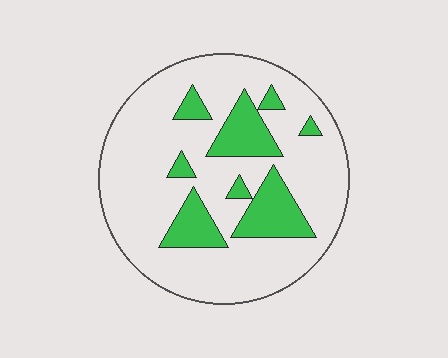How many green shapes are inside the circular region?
8.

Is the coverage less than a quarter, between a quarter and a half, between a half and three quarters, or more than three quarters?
Less than a quarter.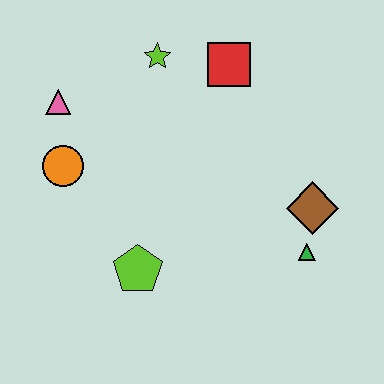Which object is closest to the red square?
The lime star is closest to the red square.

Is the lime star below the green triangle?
No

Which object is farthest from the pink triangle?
The green triangle is farthest from the pink triangle.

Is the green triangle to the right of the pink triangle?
Yes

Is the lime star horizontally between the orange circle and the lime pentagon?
No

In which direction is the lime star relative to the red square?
The lime star is to the left of the red square.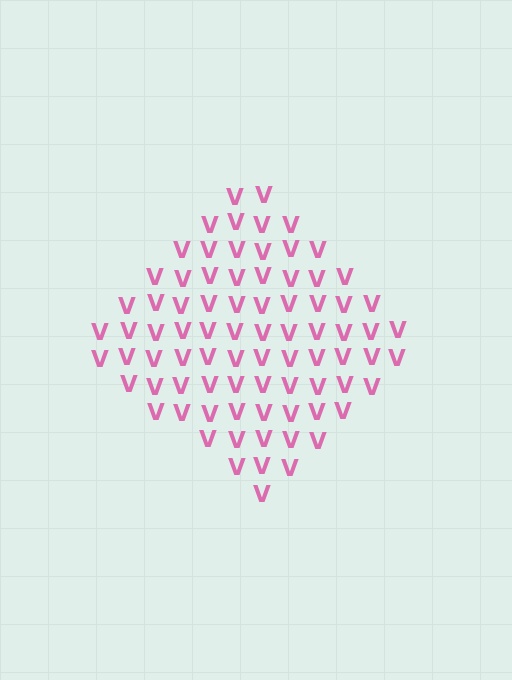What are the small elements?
The small elements are letter V's.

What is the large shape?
The large shape is a diamond.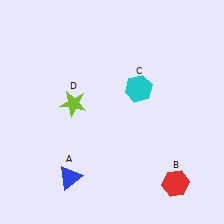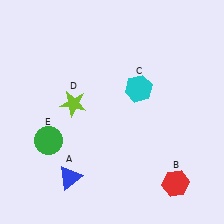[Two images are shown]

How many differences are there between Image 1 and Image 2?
There is 1 difference between the two images.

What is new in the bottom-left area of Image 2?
A green circle (E) was added in the bottom-left area of Image 2.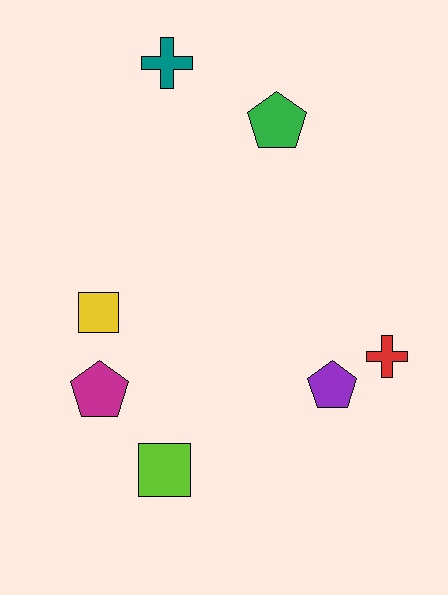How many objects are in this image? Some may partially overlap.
There are 7 objects.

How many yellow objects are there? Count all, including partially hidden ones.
There is 1 yellow object.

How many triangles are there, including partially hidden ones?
There are no triangles.